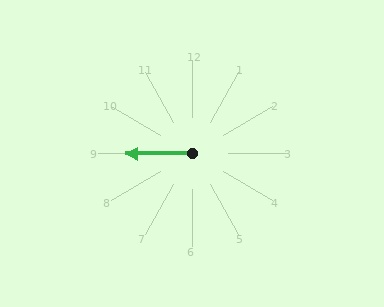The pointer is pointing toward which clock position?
Roughly 9 o'clock.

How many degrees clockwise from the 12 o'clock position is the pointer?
Approximately 270 degrees.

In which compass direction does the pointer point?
West.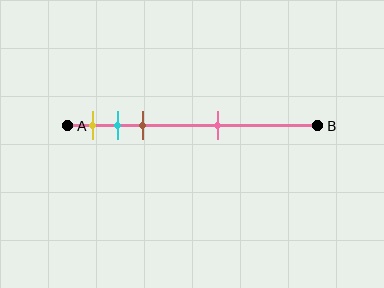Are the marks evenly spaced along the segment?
No, the marks are not evenly spaced.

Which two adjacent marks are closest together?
The cyan and brown marks are the closest adjacent pair.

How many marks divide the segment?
There are 4 marks dividing the segment.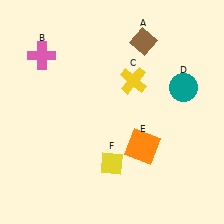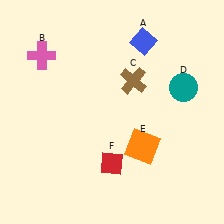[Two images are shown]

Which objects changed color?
A changed from brown to blue. C changed from yellow to brown. F changed from yellow to red.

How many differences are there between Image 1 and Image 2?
There are 3 differences between the two images.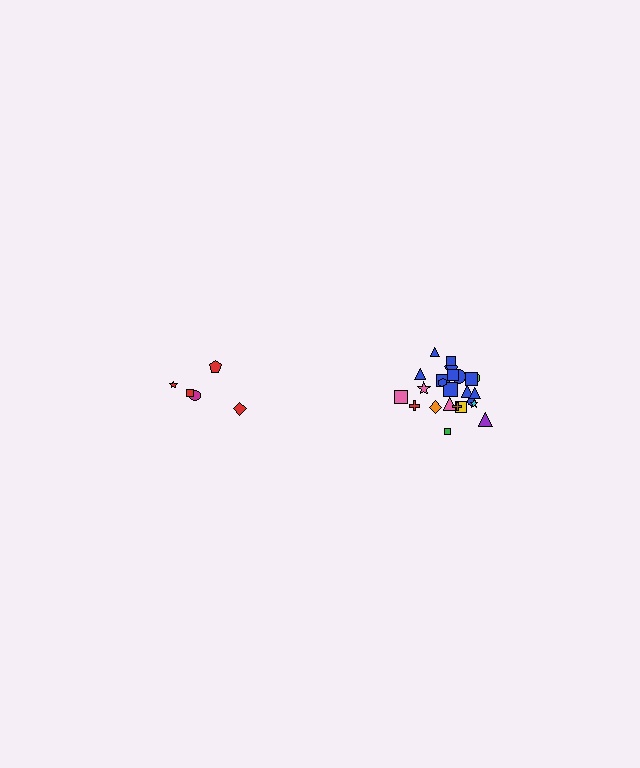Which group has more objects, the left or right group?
The right group.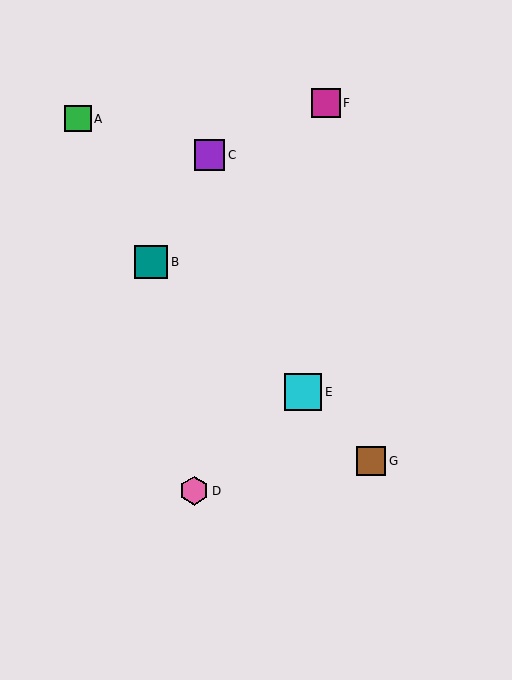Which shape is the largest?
The cyan square (labeled E) is the largest.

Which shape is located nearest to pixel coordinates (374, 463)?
The brown square (labeled G) at (371, 461) is nearest to that location.